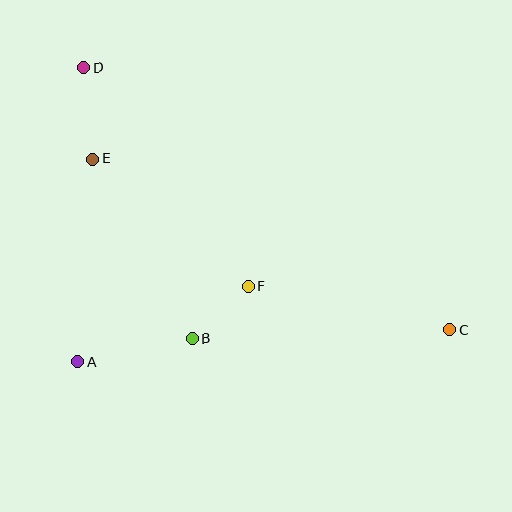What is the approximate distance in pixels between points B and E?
The distance between B and E is approximately 206 pixels.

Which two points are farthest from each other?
Points C and D are farthest from each other.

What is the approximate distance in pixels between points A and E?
The distance between A and E is approximately 203 pixels.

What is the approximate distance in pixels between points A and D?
The distance between A and D is approximately 294 pixels.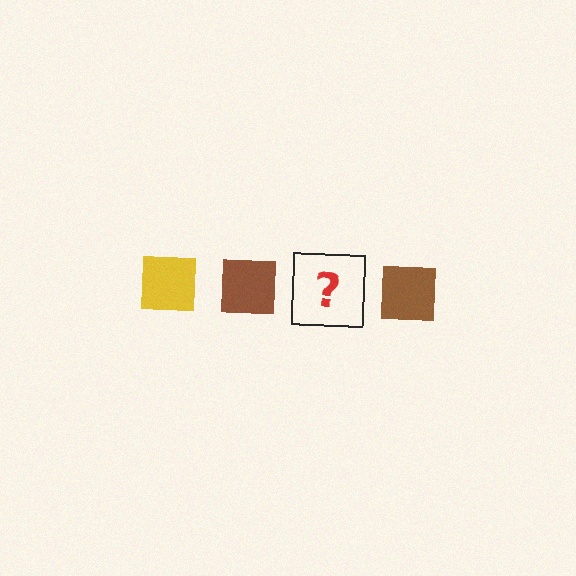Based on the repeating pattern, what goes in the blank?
The blank should be a yellow square.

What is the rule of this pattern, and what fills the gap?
The rule is that the pattern cycles through yellow, brown squares. The gap should be filled with a yellow square.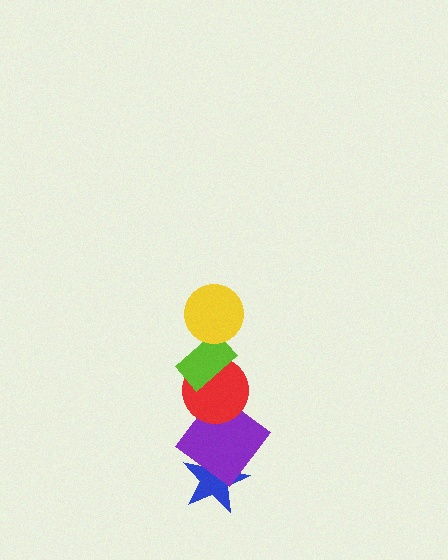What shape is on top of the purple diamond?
The red circle is on top of the purple diamond.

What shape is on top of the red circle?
The lime rectangle is on top of the red circle.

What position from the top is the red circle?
The red circle is 3rd from the top.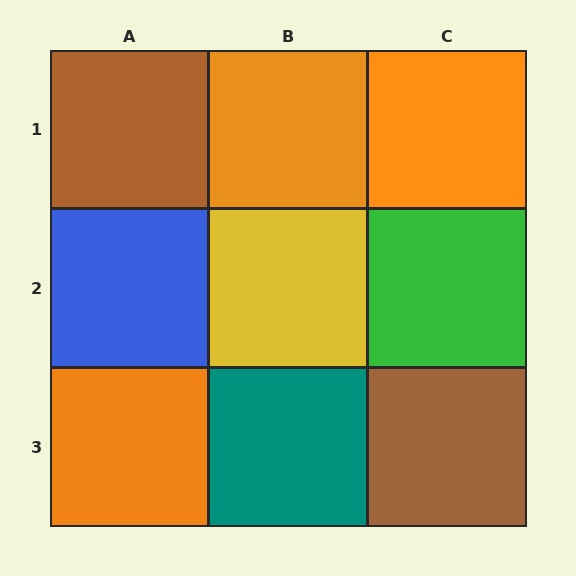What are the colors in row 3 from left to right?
Orange, teal, brown.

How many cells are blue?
1 cell is blue.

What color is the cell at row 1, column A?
Brown.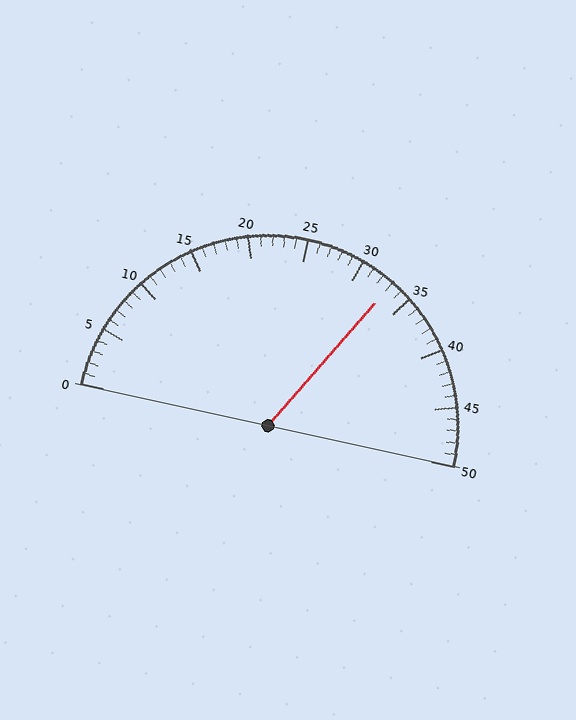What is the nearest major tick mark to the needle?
The nearest major tick mark is 35.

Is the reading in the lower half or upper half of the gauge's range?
The reading is in the upper half of the range (0 to 50).